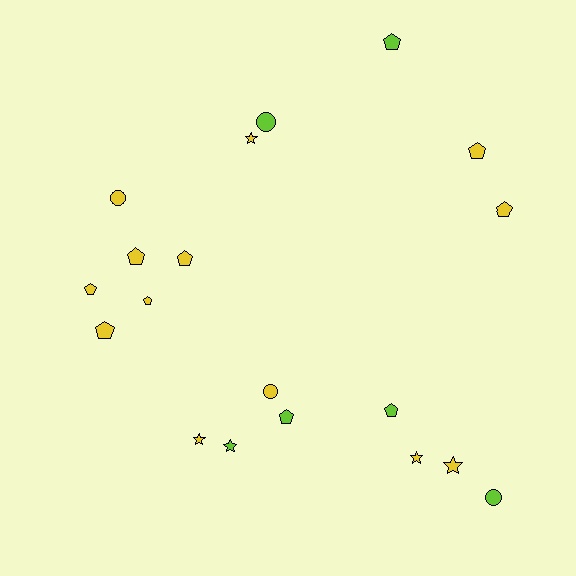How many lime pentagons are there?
There are 3 lime pentagons.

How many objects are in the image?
There are 19 objects.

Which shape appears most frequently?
Pentagon, with 10 objects.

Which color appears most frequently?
Yellow, with 13 objects.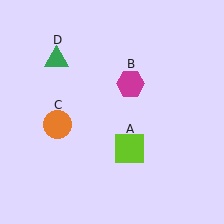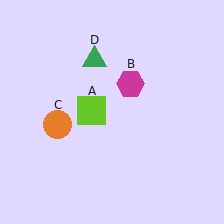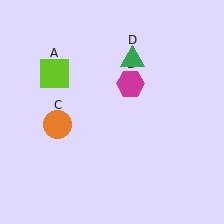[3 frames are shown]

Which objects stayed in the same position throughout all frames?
Magenta hexagon (object B) and orange circle (object C) remained stationary.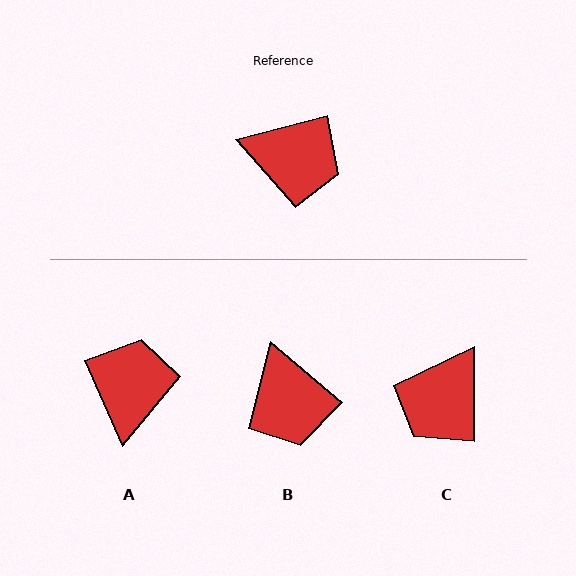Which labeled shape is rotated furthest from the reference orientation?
C, about 106 degrees away.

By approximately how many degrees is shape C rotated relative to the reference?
Approximately 106 degrees clockwise.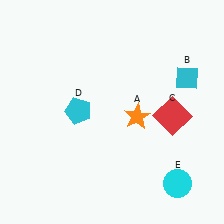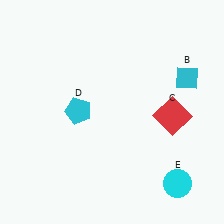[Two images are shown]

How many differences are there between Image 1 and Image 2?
There is 1 difference between the two images.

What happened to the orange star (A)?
The orange star (A) was removed in Image 2. It was in the bottom-right area of Image 1.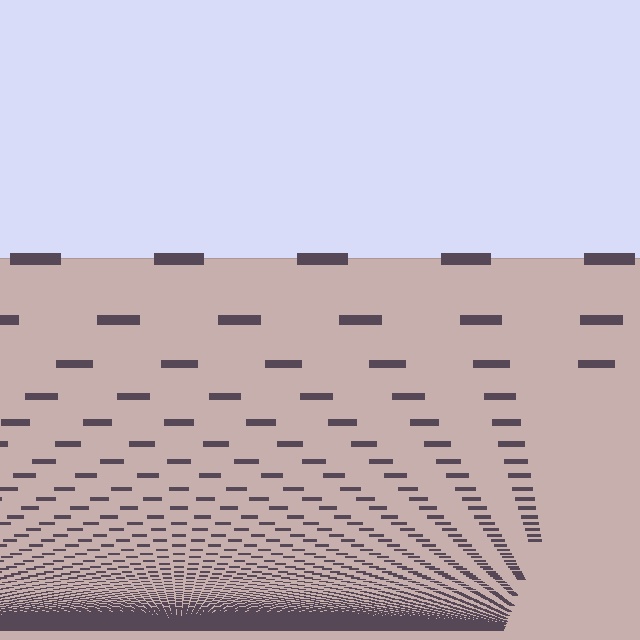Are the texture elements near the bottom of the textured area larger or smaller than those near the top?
Smaller. The gradient is inverted — elements near the bottom are smaller and denser.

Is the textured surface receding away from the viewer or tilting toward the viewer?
The surface appears to tilt toward the viewer. Texture elements get larger and sparser toward the top.